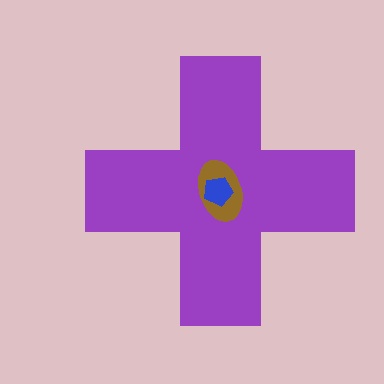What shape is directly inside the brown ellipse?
The blue pentagon.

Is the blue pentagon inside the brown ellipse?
Yes.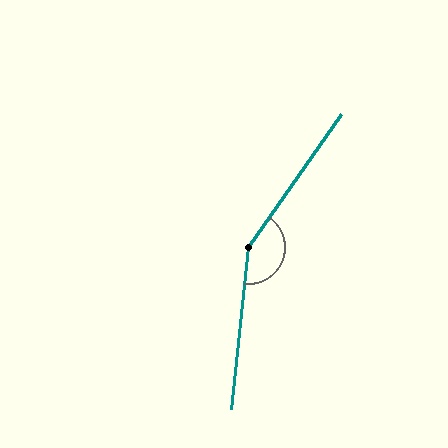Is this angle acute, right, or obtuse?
It is obtuse.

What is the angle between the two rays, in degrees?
Approximately 151 degrees.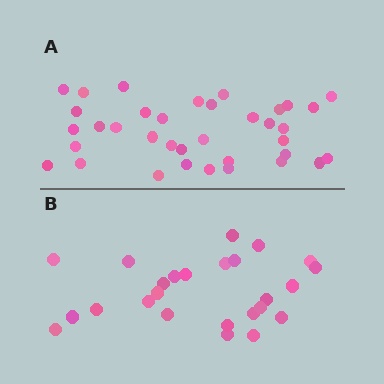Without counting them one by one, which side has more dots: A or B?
Region A (the top region) has more dots.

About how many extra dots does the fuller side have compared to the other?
Region A has roughly 12 or so more dots than region B.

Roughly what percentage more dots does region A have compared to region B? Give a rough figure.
About 45% more.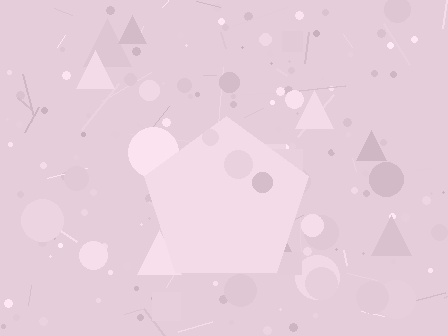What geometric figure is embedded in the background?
A pentagon is embedded in the background.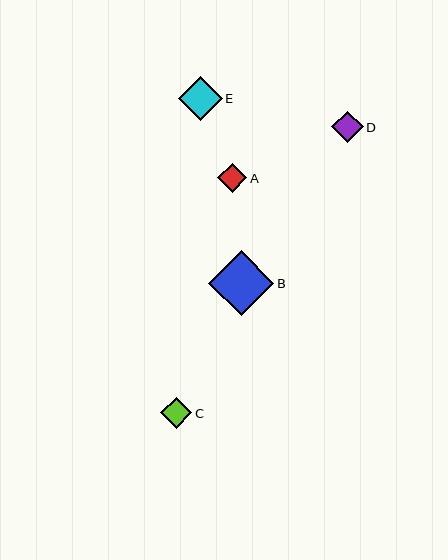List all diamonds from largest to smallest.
From largest to smallest: B, E, D, C, A.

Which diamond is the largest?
Diamond B is the largest with a size of approximately 65 pixels.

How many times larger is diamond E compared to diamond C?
Diamond E is approximately 1.4 times the size of diamond C.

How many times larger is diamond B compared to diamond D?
Diamond B is approximately 2.0 times the size of diamond D.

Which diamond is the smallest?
Diamond A is the smallest with a size of approximately 29 pixels.